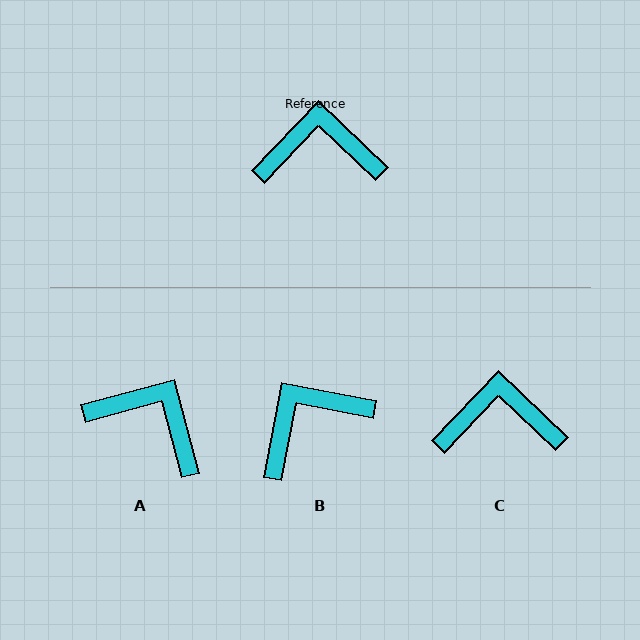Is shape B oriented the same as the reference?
No, it is off by about 33 degrees.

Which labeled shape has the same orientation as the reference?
C.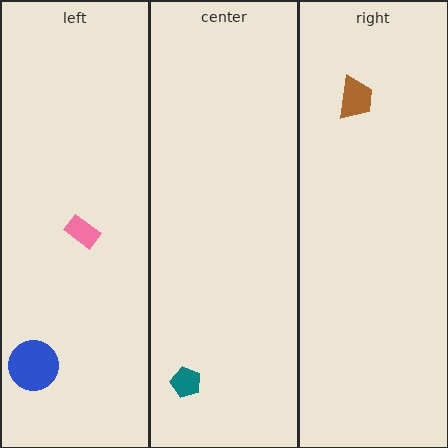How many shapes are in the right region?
1.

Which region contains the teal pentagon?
The center region.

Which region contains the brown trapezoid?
The right region.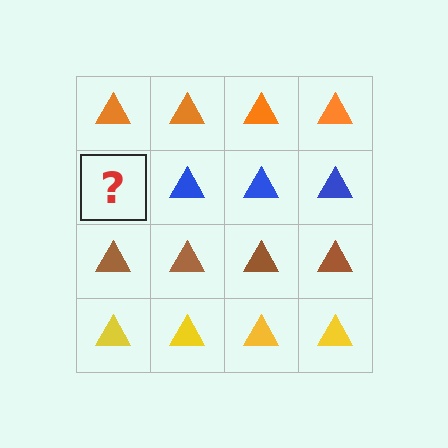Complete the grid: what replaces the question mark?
The question mark should be replaced with a blue triangle.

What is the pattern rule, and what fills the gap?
The rule is that each row has a consistent color. The gap should be filled with a blue triangle.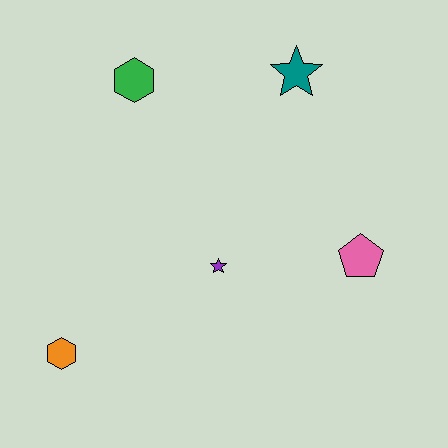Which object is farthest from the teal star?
The orange hexagon is farthest from the teal star.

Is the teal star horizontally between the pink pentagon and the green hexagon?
Yes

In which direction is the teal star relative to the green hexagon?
The teal star is to the right of the green hexagon.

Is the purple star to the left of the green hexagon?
No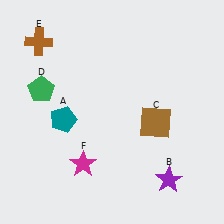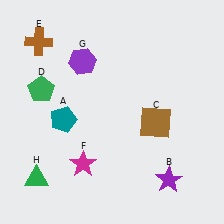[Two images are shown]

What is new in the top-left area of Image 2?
A purple hexagon (G) was added in the top-left area of Image 2.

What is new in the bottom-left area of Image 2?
A green triangle (H) was added in the bottom-left area of Image 2.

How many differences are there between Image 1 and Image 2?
There are 2 differences between the two images.